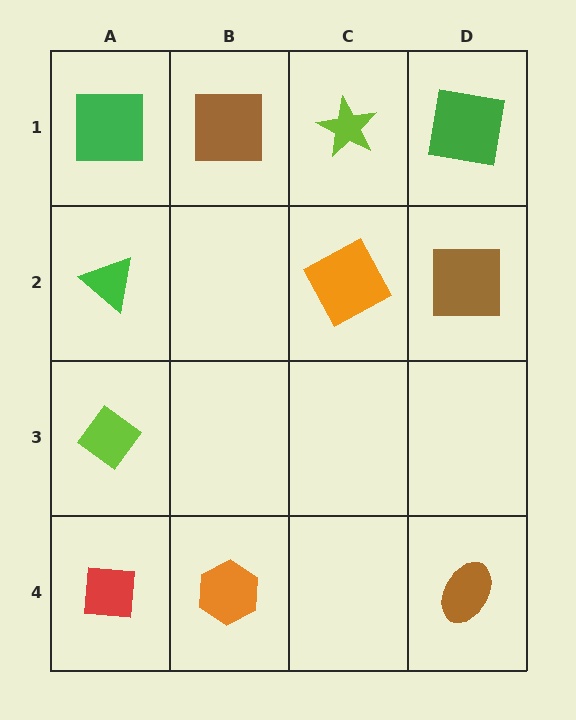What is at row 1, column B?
A brown square.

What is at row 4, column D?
A brown ellipse.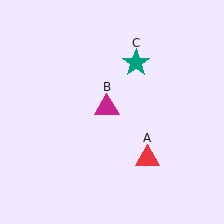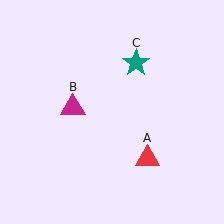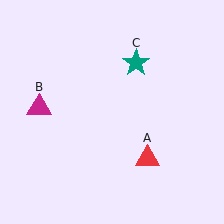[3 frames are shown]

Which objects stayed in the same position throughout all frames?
Red triangle (object A) and teal star (object C) remained stationary.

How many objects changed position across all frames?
1 object changed position: magenta triangle (object B).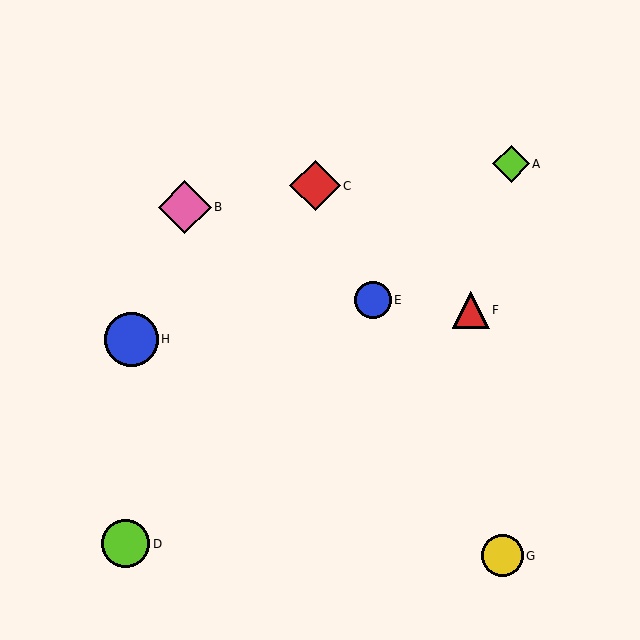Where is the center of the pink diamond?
The center of the pink diamond is at (185, 207).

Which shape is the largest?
The blue circle (labeled H) is the largest.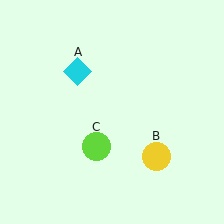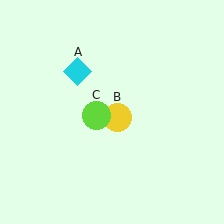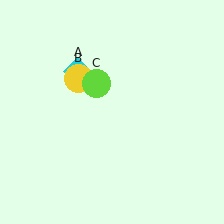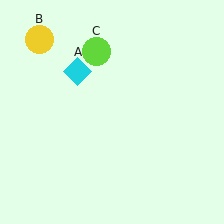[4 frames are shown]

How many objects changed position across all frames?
2 objects changed position: yellow circle (object B), lime circle (object C).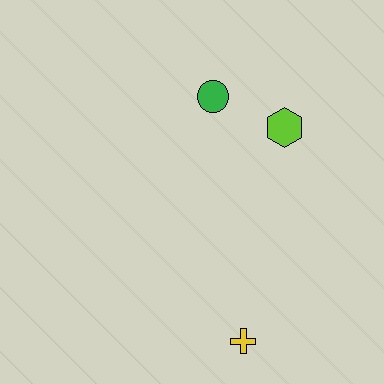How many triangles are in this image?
There are no triangles.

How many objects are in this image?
There are 3 objects.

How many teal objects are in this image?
There are no teal objects.